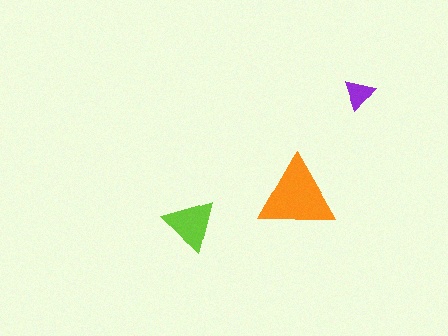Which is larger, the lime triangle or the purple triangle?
The lime one.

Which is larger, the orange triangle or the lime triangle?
The orange one.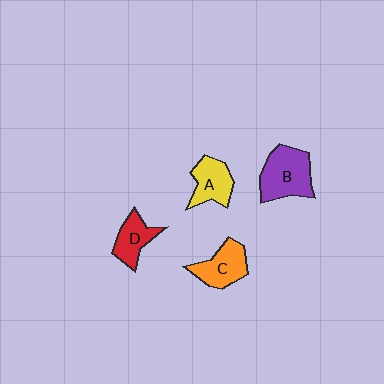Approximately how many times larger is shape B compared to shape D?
Approximately 1.6 times.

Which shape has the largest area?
Shape B (purple).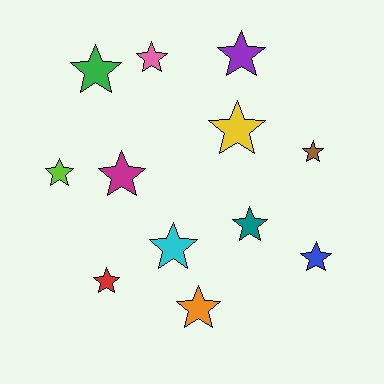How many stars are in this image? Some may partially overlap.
There are 12 stars.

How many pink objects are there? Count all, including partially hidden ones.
There is 1 pink object.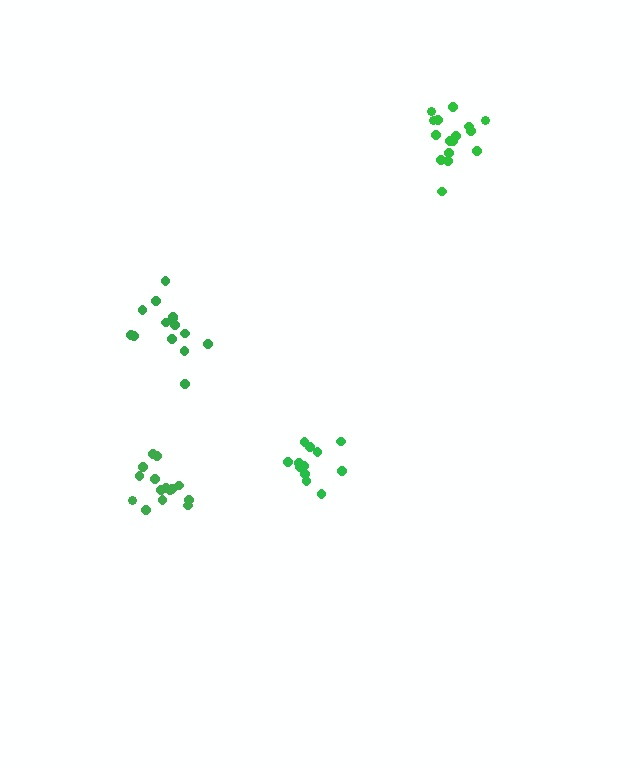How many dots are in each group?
Group 1: 15 dots, Group 2: 16 dots, Group 3: 12 dots, Group 4: 14 dots (57 total).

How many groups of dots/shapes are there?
There are 4 groups.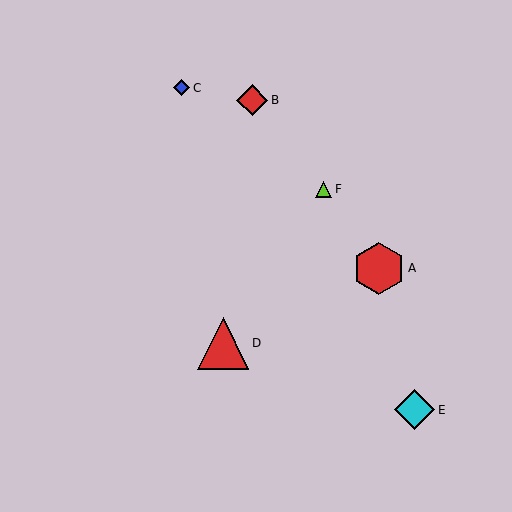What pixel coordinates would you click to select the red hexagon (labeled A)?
Click at (379, 268) to select the red hexagon A.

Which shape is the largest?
The red hexagon (labeled A) is the largest.